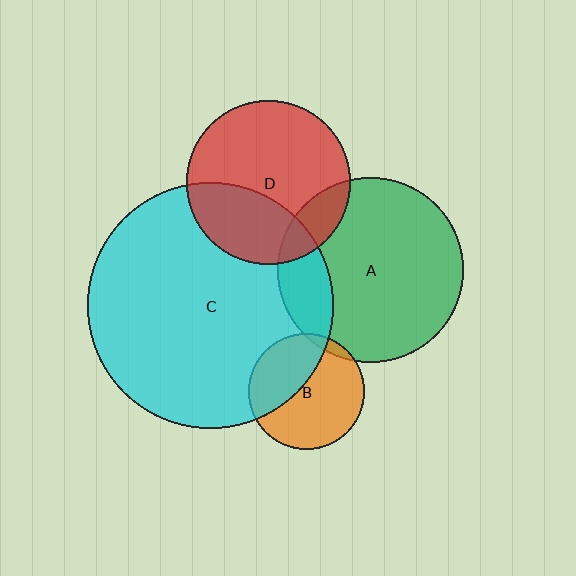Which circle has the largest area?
Circle C (cyan).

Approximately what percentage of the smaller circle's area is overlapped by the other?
Approximately 35%.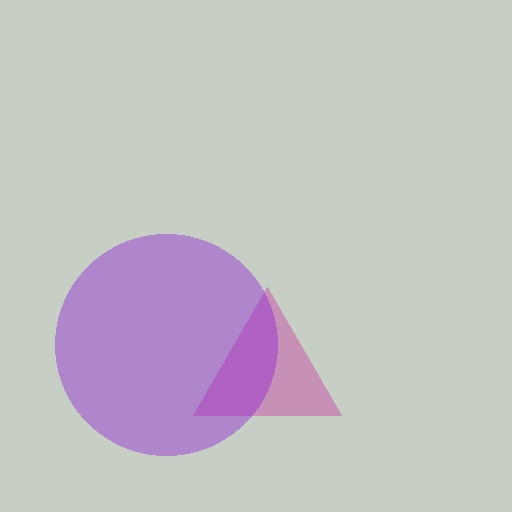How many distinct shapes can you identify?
There are 2 distinct shapes: a magenta triangle, a purple circle.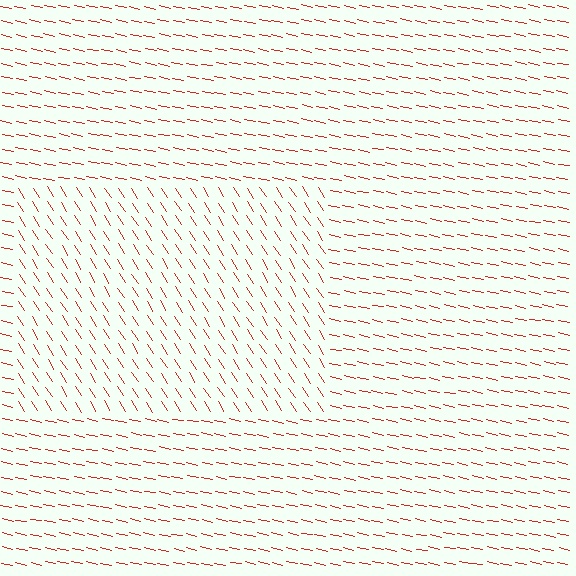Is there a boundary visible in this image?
Yes, there is a texture boundary formed by a change in line orientation.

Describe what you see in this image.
The image is filled with small red line segments. A rectangle region in the image has lines oriented differently from the surrounding lines, creating a visible texture boundary.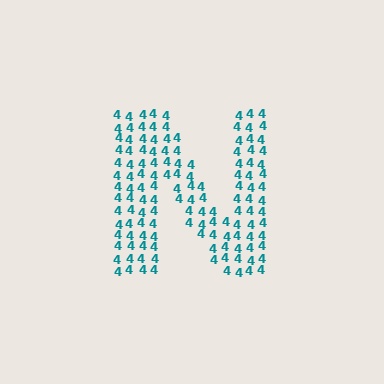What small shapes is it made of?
It is made of small digit 4's.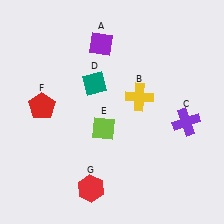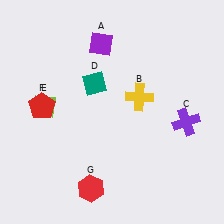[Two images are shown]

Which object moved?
The lime diamond (E) moved left.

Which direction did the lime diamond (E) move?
The lime diamond (E) moved left.